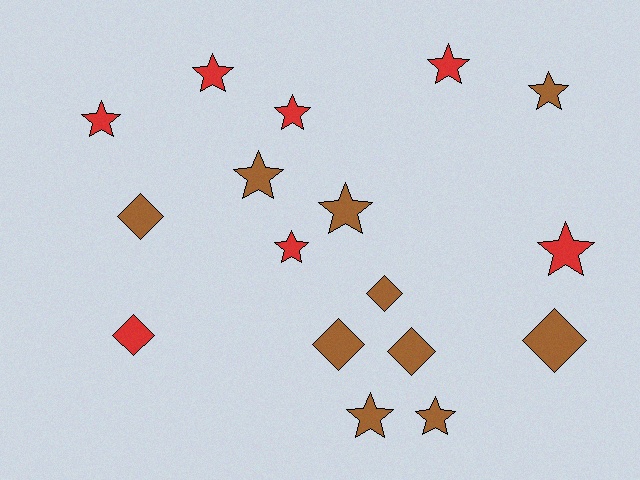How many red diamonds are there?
There is 1 red diamond.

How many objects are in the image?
There are 17 objects.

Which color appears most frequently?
Brown, with 10 objects.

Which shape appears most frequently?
Star, with 11 objects.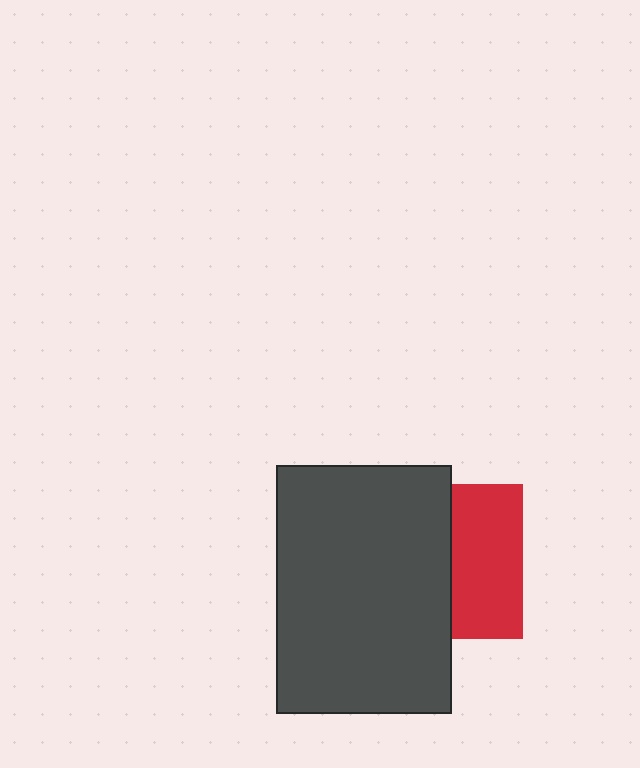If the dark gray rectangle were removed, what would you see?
You would see the complete red square.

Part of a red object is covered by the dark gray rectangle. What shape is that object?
It is a square.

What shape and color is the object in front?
The object in front is a dark gray rectangle.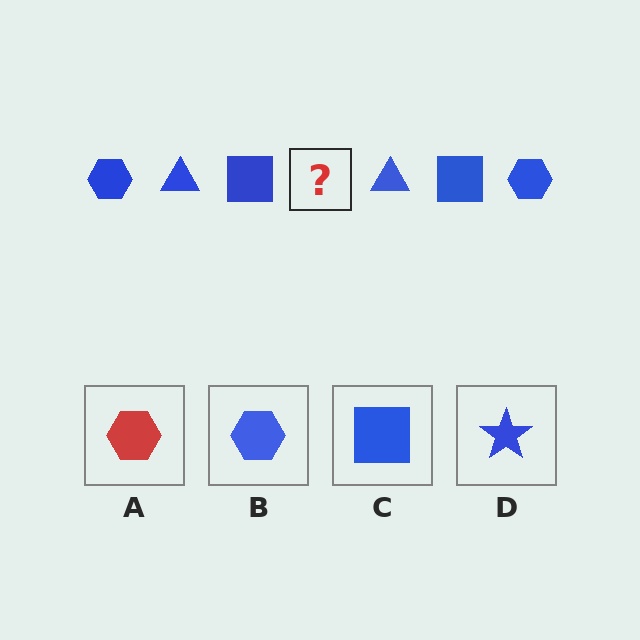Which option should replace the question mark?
Option B.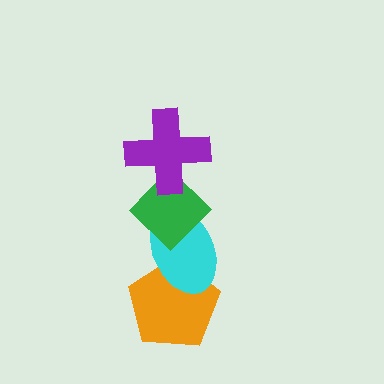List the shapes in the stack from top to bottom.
From top to bottom: the purple cross, the green diamond, the cyan ellipse, the orange pentagon.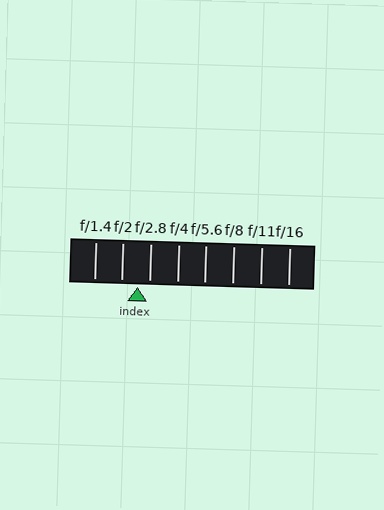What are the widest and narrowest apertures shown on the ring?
The widest aperture shown is f/1.4 and the narrowest is f/16.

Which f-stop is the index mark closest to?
The index mark is closest to f/2.8.